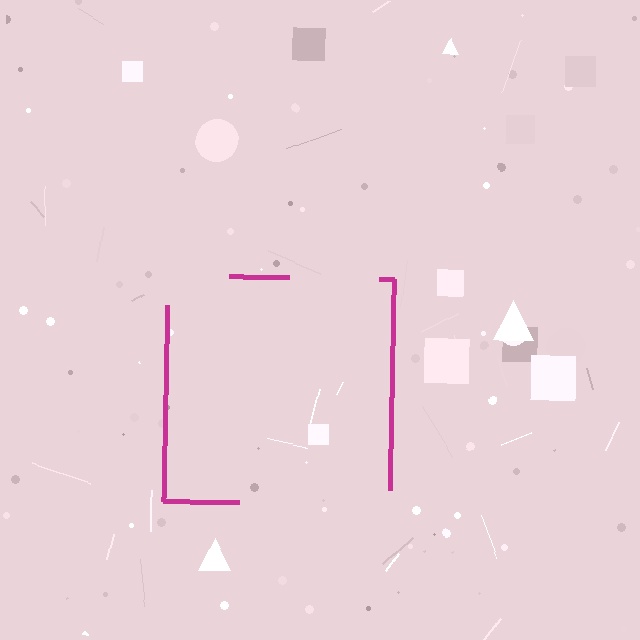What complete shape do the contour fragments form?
The contour fragments form a square.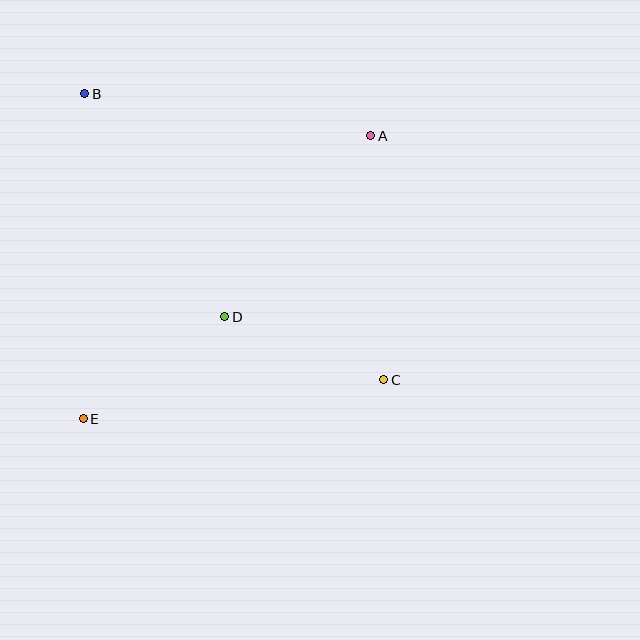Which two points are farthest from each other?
Points B and C are farthest from each other.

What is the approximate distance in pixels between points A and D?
The distance between A and D is approximately 233 pixels.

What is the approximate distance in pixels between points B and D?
The distance between B and D is approximately 263 pixels.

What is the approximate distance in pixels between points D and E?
The distance between D and E is approximately 174 pixels.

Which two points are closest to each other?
Points C and D are closest to each other.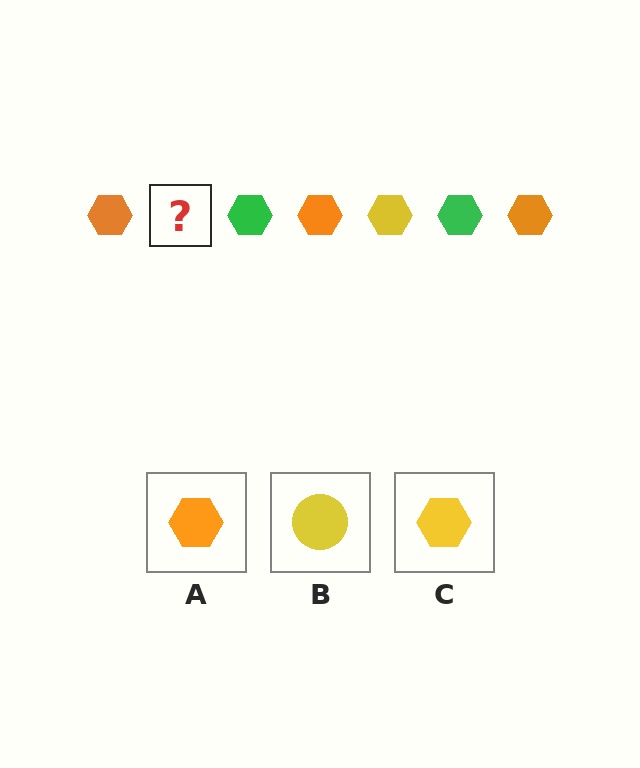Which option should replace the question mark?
Option C.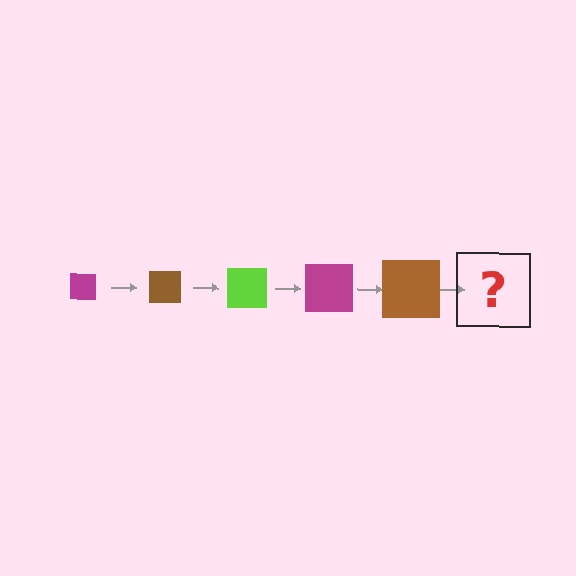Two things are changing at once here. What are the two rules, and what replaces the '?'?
The two rules are that the square grows larger each step and the color cycles through magenta, brown, and lime. The '?' should be a lime square, larger than the previous one.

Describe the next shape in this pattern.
It should be a lime square, larger than the previous one.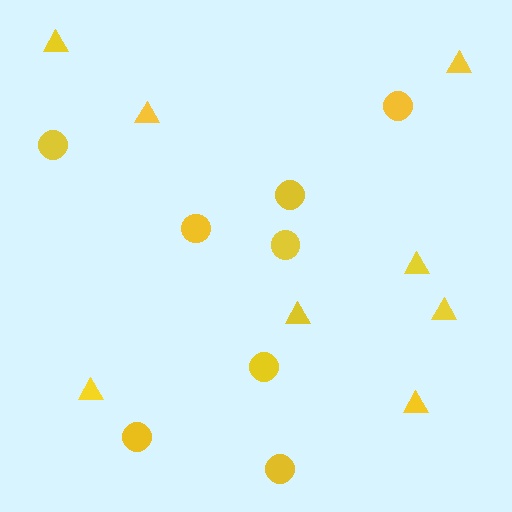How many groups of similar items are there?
There are 2 groups: one group of triangles (8) and one group of circles (8).